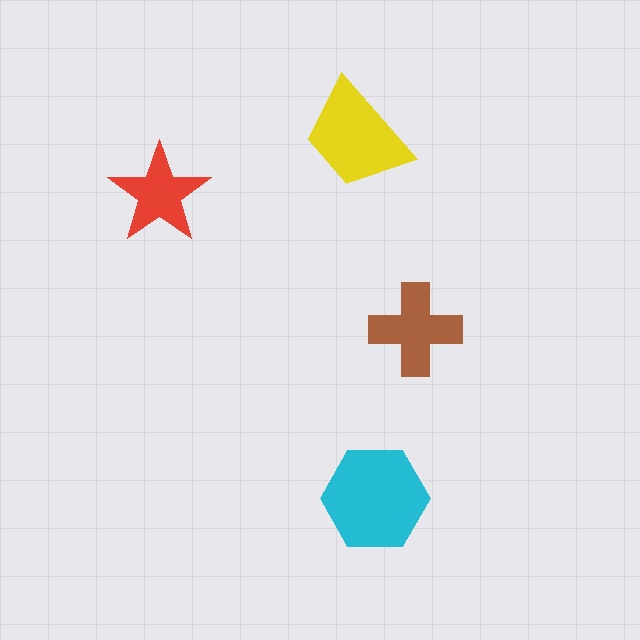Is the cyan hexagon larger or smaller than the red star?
Larger.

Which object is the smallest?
The red star.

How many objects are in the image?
There are 4 objects in the image.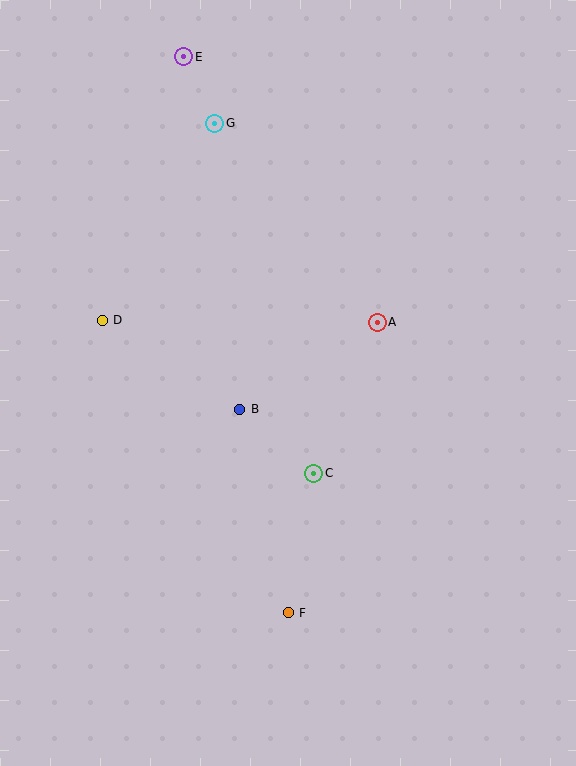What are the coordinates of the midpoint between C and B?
The midpoint between C and B is at (277, 441).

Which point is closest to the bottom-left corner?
Point F is closest to the bottom-left corner.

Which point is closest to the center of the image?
Point B at (240, 409) is closest to the center.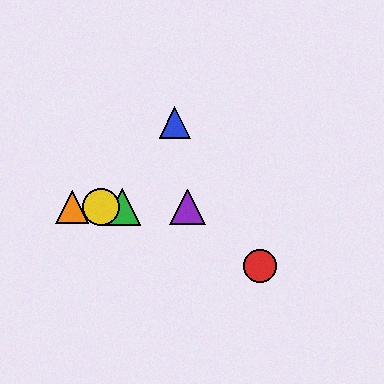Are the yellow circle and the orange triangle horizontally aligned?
Yes, both are at y≈207.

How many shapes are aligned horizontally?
4 shapes (the green triangle, the yellow circle, the purple triangle, the orange triangle) are aligned horizontally.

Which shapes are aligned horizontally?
The green triangle, the yellow circle, the purple triangle, the orange triangle are aligned horizontally.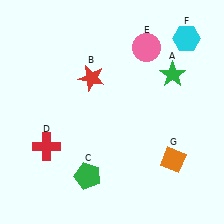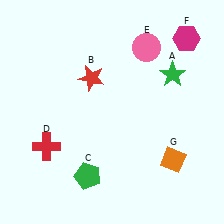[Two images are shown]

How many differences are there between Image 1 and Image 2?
There is 1 difference between the two images.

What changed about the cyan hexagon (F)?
In Image 1, F is cyan. In Image 2, it changed to magenta.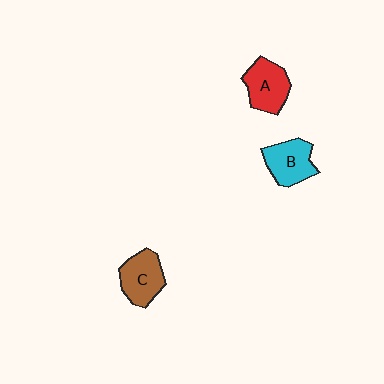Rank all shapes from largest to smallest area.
From largest to smallest: A (red), C (brown), B (cyan).